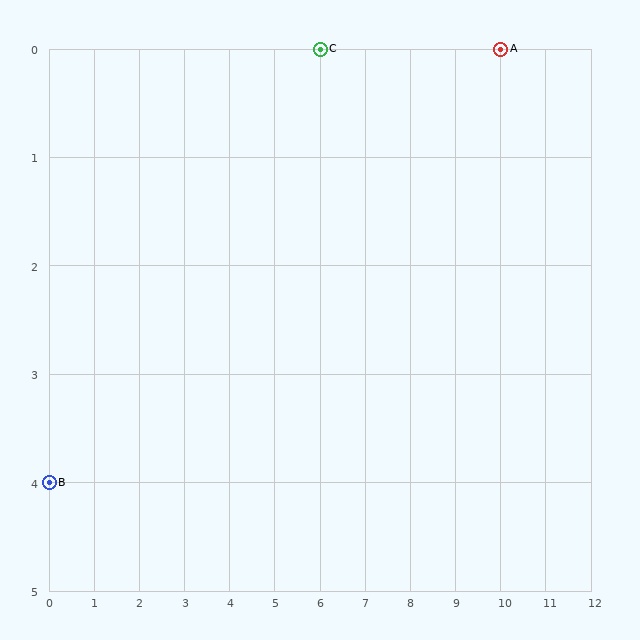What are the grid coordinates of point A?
Point A is at grid coordinates (10, 0).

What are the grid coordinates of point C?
Point C is at grid coordinates (6, 0).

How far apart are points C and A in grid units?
Points C and A are 4 columns apart.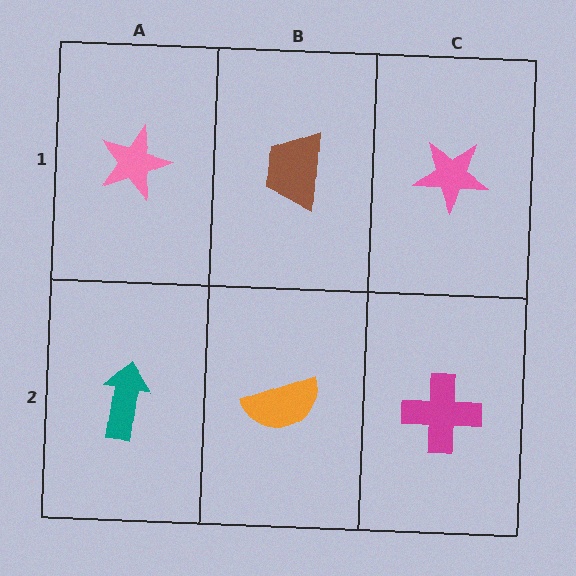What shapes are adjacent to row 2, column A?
A pink star (row 1, column A), an orange semicircle (row 2, column B).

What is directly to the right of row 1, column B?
A pink star.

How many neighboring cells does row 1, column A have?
2.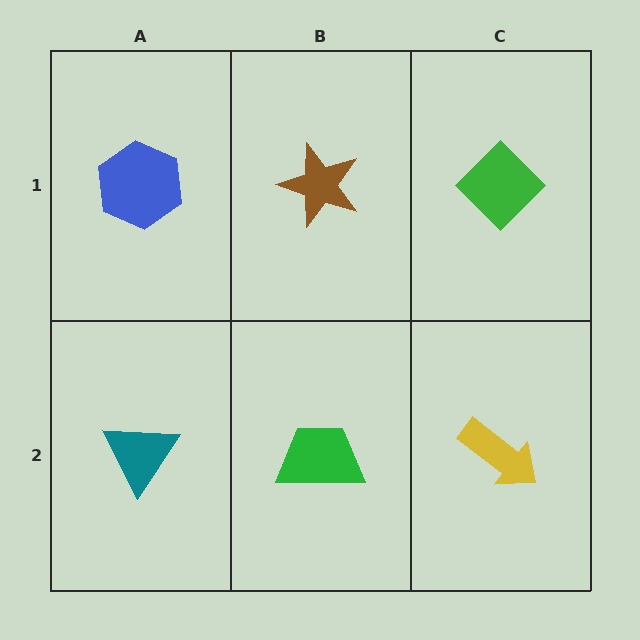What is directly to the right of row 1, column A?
A brown star.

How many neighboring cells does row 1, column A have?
2.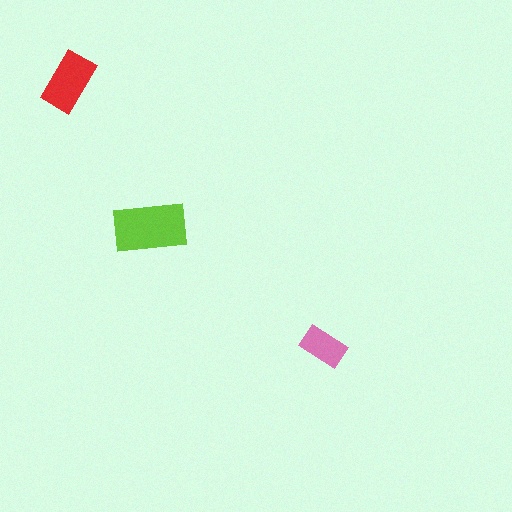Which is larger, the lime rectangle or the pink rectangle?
The lime one.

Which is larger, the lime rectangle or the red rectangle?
The lime one.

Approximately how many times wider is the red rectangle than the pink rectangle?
About 1.5 times wider.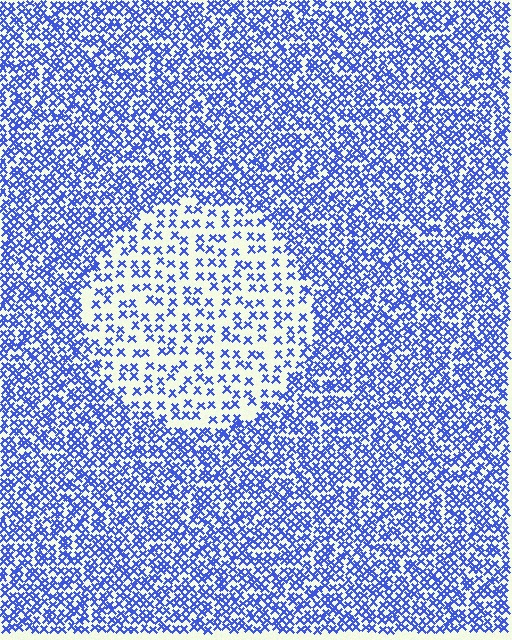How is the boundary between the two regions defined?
The boundary is defined by a change in element density (approximately 2.4x ratio). All elements are the same color, size, and shape.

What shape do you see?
I see a circle.